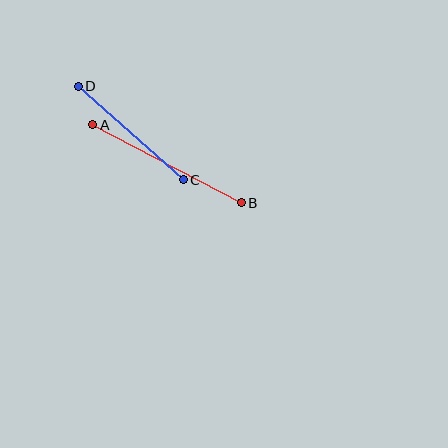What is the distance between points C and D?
The distance is approximately 141 pixels.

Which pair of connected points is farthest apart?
Points A and B are farthest apart.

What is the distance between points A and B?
The distance is approximately 168 pixels.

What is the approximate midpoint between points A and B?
The midpoint is at approximately (167, 164) pixels.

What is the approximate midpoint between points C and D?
The midpoint is at approximately (131, 133) pixels.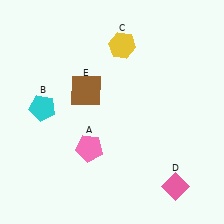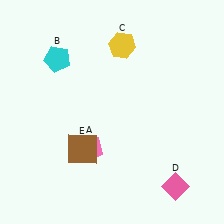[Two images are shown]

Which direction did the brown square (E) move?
The brown square (E) moved down.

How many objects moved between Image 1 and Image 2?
2 objects moved between the two images.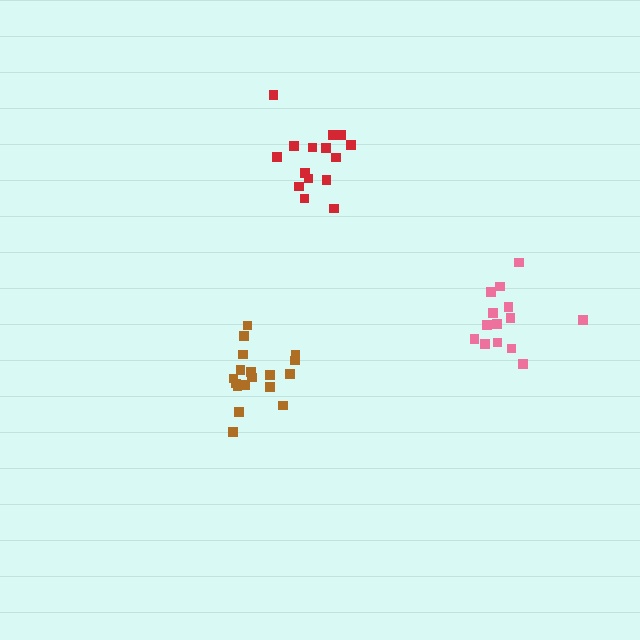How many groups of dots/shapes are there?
There are 3 groups.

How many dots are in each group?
Group 1: 19 dots, Group 2: 14 dots, Group 3: 15 dots (48 total).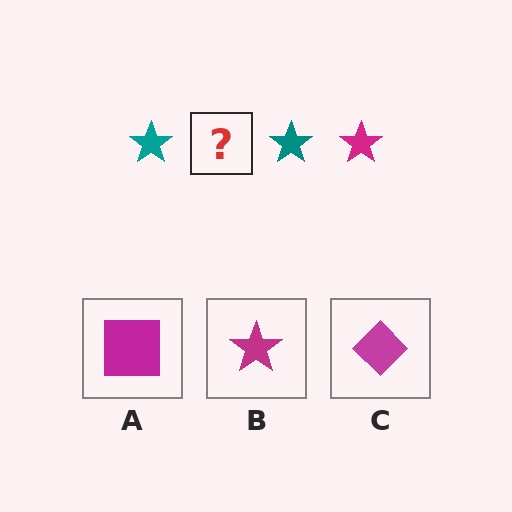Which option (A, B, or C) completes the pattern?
B.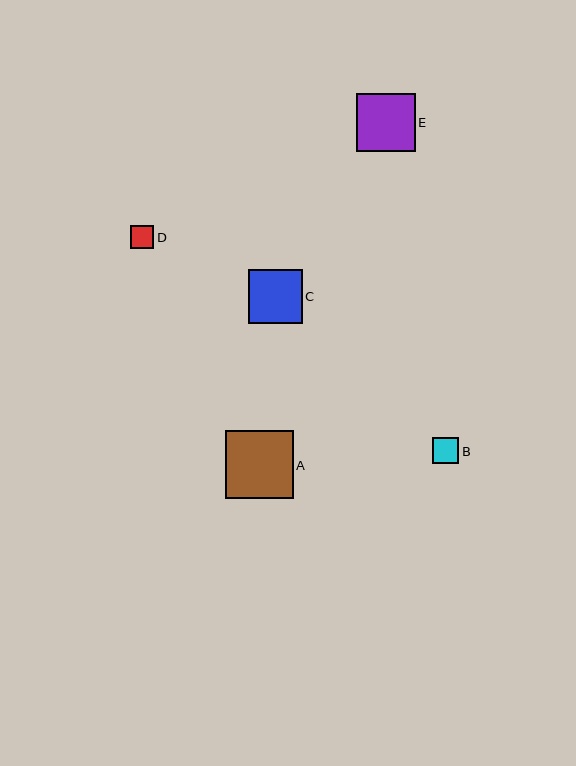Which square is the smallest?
Square D is the smallest with a size of approximately 23 pixels.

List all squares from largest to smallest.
From largest to smallest: A, E, C, B, D.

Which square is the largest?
Square A is the largest with a size of approximately 68 pixels.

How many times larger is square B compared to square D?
Square B is approximately 1.1 times the size of square D.